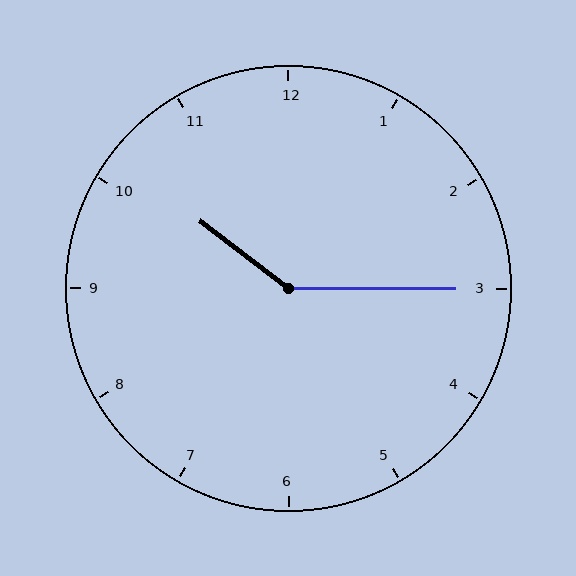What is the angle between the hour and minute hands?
Approximately 142 degrees.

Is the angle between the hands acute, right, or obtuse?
It is obtuse.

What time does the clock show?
10:15.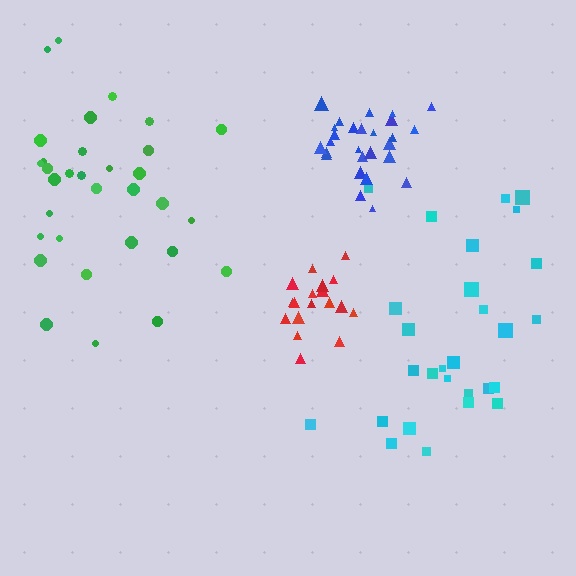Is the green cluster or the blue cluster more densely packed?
Blue.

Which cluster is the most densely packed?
Red.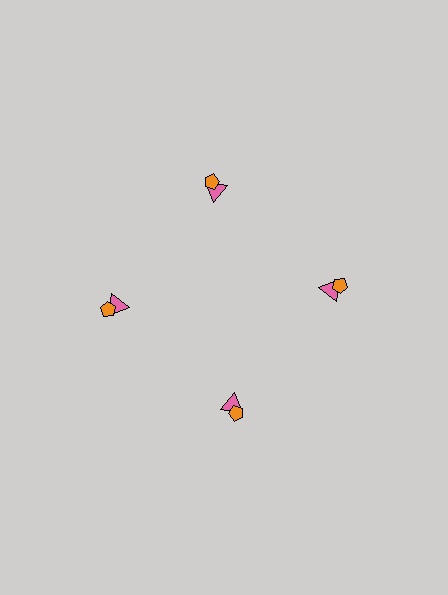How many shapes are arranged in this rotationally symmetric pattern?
There are 8 shapes, arranged in 4 groups of 2.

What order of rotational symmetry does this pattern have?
This pattern has 4-fold rotational symmetry.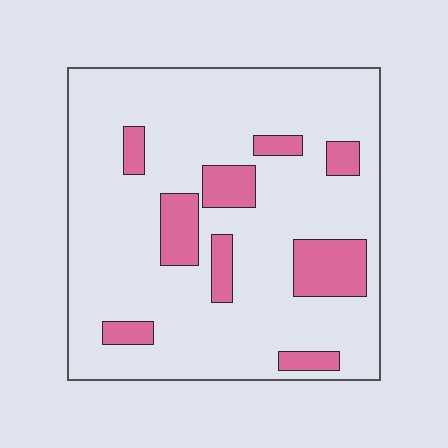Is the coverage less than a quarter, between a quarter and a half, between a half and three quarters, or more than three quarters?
Less than a quarter.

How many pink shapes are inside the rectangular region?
9.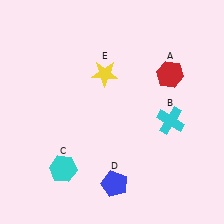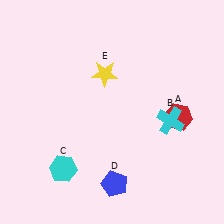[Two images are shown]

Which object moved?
The red hexagon (A) moved down.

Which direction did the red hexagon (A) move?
The red hexagon (A) moved down.